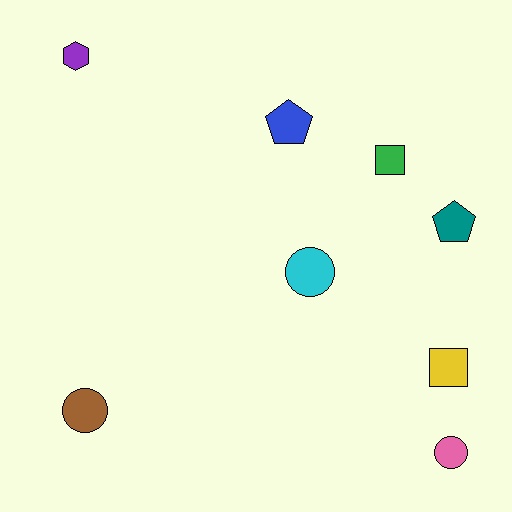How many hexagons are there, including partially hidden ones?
There is 1 hexagon.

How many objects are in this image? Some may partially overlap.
There are 8 objects.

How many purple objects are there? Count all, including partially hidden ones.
There is 1 purple object.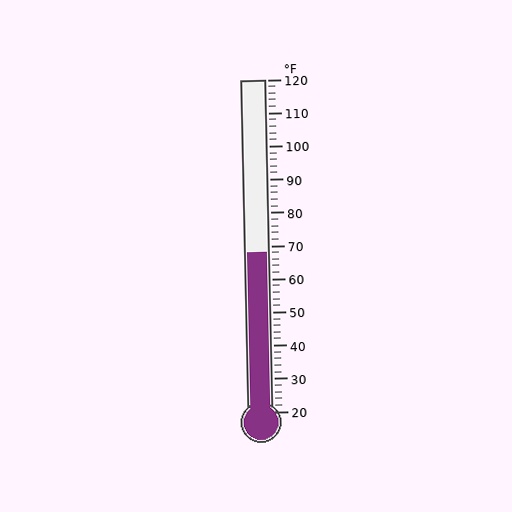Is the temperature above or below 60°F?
The temperature is above 60°F.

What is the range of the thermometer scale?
The thermometer scale ranges from 20°F to 120°F.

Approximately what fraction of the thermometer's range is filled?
The thermometer is filled to approximately 50% of its range.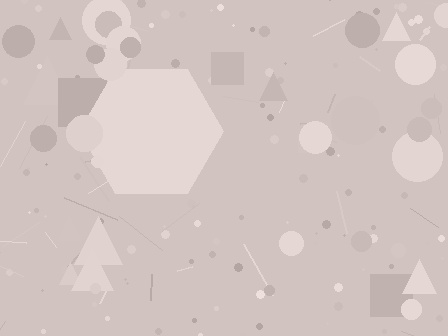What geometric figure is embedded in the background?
A hexagon is embedded in the background.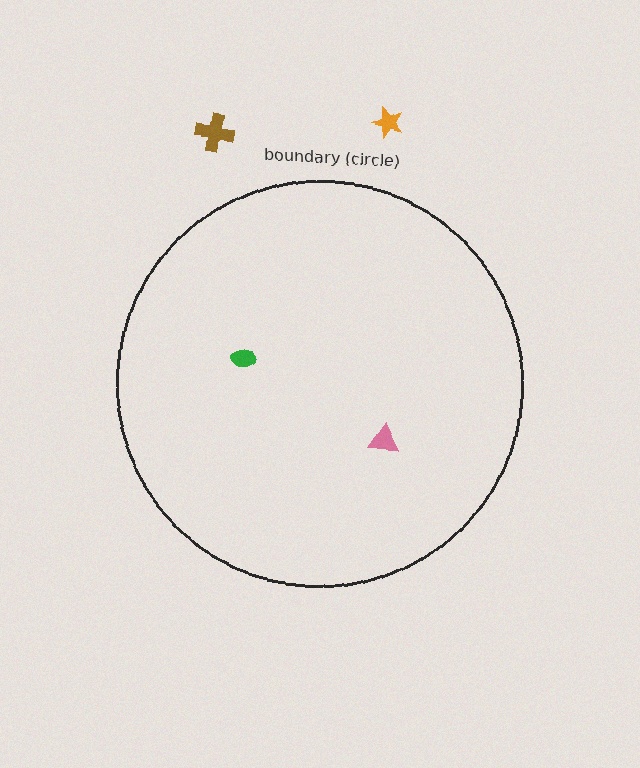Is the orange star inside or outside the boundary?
Outside.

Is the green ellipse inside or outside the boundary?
Inside.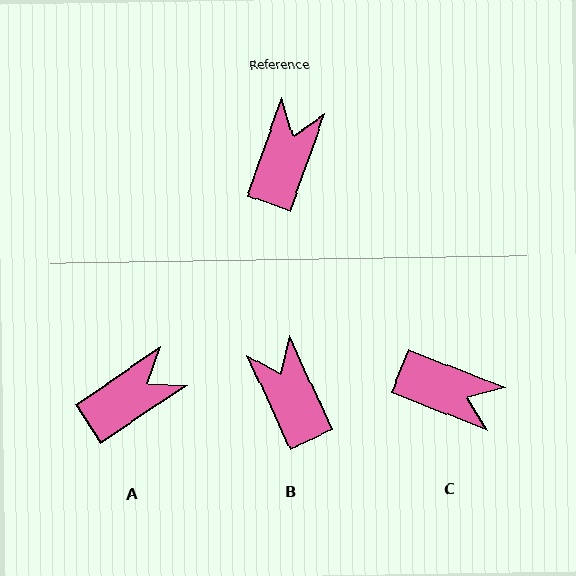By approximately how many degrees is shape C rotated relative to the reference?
Approximately 92 degrees clockwise.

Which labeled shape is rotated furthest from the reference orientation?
C, about 92 degrees away.